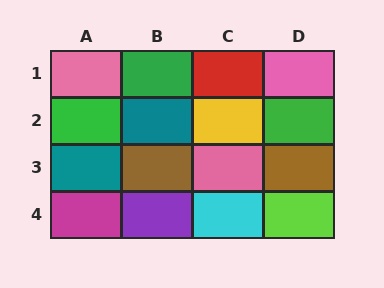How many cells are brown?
2 cells are brown.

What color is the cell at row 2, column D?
Green.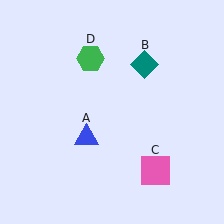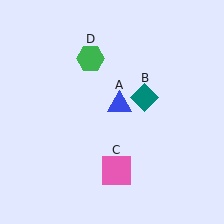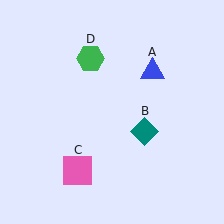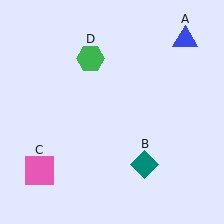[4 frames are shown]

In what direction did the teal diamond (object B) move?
The teal diamond (object B) moved down.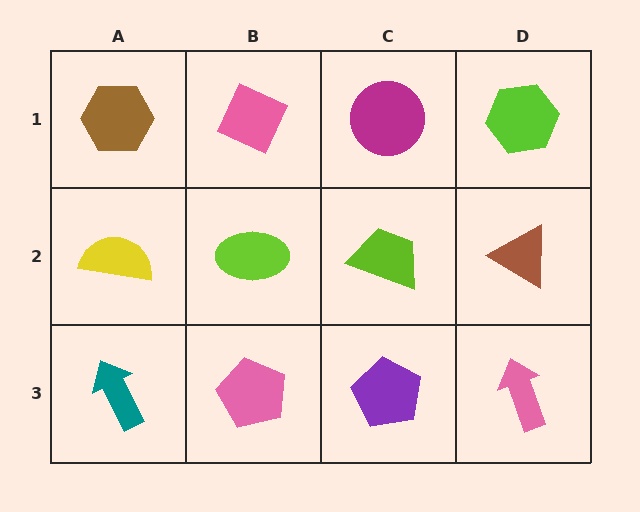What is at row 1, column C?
A magenta circle.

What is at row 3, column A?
A teal arrow.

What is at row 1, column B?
A pink diamond.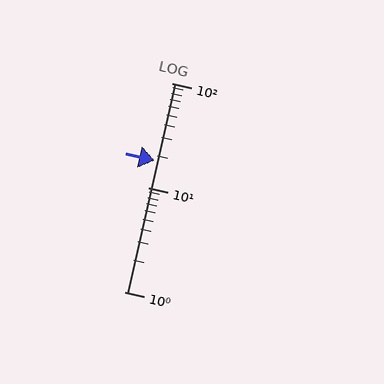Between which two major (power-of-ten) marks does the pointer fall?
The pointer is between 10 and 100.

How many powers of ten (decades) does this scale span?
The scale spans 2 decades, from 1 to 100.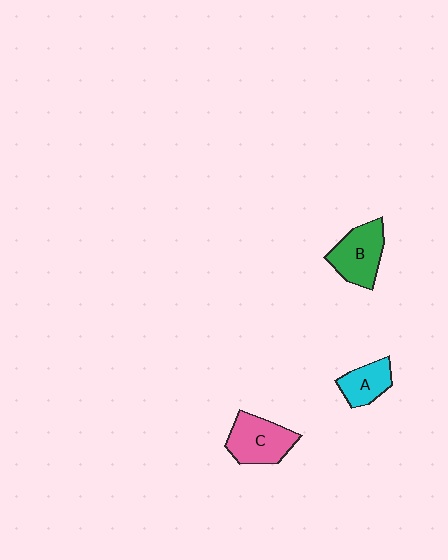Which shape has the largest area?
Shape C (pink).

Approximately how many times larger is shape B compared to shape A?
Approximately 1.5 times.